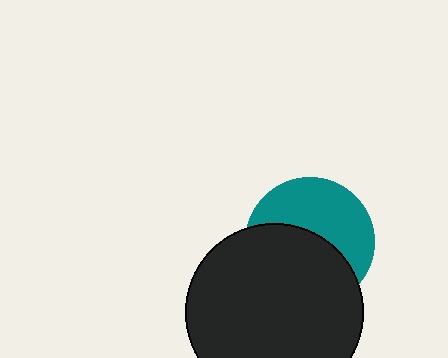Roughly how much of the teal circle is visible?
About half of it is visible (roughly 48%).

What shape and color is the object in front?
The object in front is a black circle.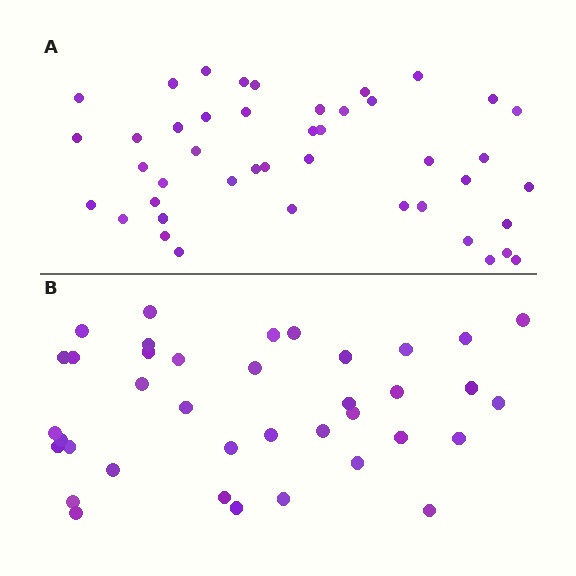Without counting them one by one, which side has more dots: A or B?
Region A (the top region) has more dots.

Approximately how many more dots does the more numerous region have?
Region A has about 6 more dots than region B.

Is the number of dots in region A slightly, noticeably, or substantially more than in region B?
Region A has only slightly more — the two regions are fairly close. The ratio is roughly 1.2 to 1.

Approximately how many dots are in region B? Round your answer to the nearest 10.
About 40 dots. (The exact count is 38, which rounds to 40.)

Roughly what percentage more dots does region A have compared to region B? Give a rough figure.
About 15% more.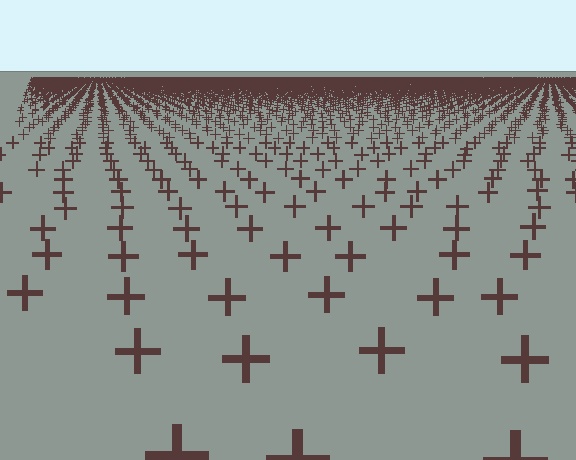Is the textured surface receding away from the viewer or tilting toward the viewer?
The surface is receding away from the viewer. Texture elements get smaller and denser toward the top.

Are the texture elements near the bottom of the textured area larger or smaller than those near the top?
Larger. Near the bottom, elements are closer to the viewer and appear at a bigger on-screen size.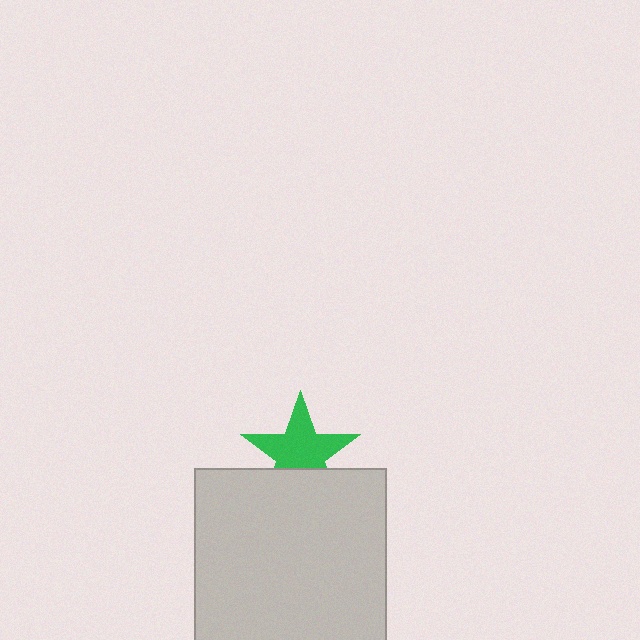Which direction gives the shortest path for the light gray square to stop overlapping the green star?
Moving down gives the shortest separation.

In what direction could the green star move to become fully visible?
The green star could move up. That would shift it out from behind the light gray square entirely.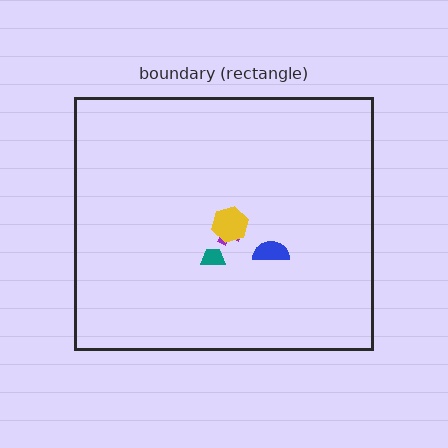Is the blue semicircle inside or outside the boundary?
Inside.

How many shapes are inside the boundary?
4 inside, 0 outside.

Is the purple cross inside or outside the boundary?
Inside.